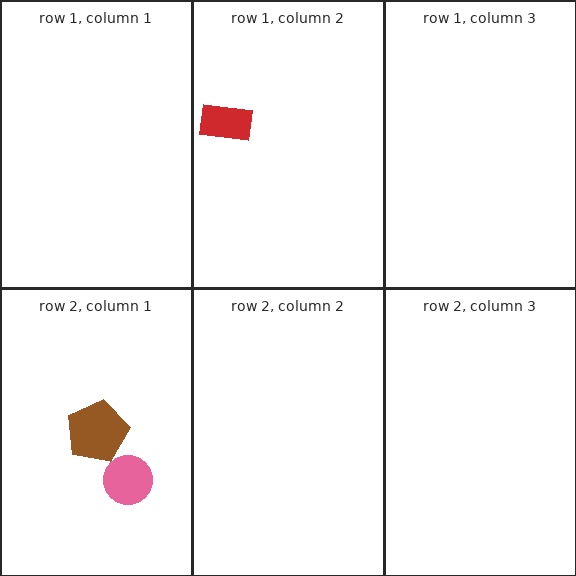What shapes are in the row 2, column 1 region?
The brown pentagon, the pink circle.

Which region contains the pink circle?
The row 2, column 1 region.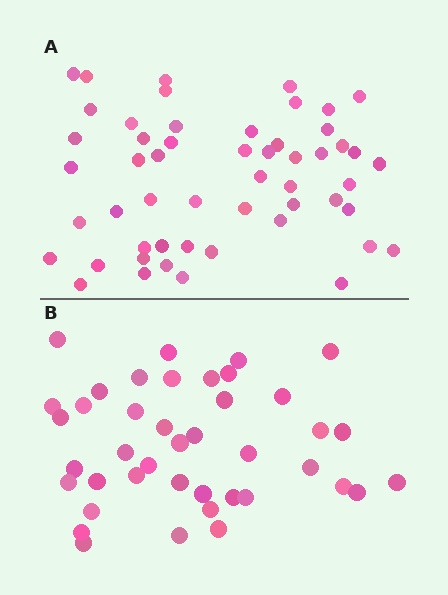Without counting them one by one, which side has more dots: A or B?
Region A (the top region) has more dots.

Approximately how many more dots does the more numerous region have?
Region A has roughly 12 or so more dots than region B.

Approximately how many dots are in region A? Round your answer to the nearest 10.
About 50 dots. (The exact count is 53, which rounds to 50.)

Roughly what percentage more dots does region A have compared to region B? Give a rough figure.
About 30% more.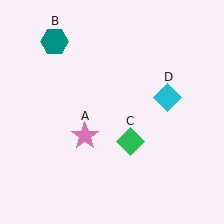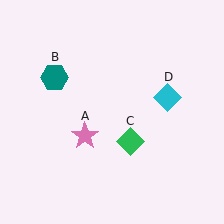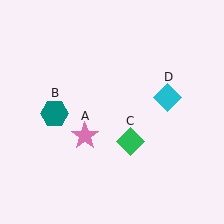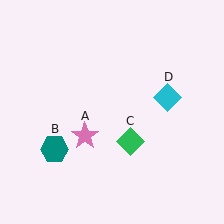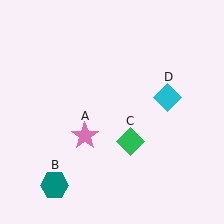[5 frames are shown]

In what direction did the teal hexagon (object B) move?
The teal hexagon (object B) moved down.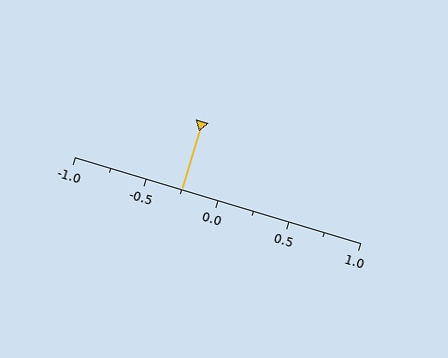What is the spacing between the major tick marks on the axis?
The major ticks are spaced 0.5 apart.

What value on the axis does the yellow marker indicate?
The marker indicates approximately -0.25.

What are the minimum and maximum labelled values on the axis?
The axis runs from -1.0 to 1.0.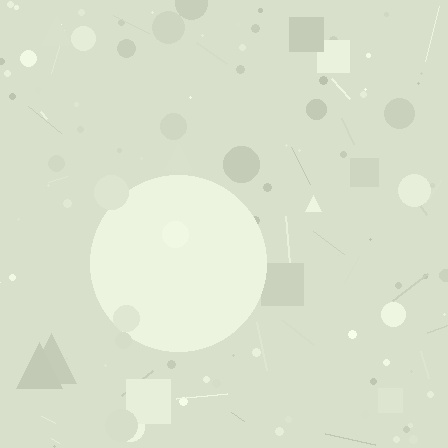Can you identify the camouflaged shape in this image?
The camouflaged shape is a circle.